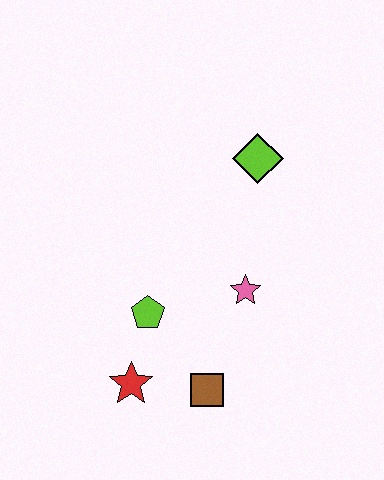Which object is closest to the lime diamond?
The pink star is closest to the lime diamond.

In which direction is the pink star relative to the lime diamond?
The pink star is below the lime diamond.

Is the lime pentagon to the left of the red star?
No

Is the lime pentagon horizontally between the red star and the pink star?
Yes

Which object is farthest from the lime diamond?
The red star is farthest from the lime diamond.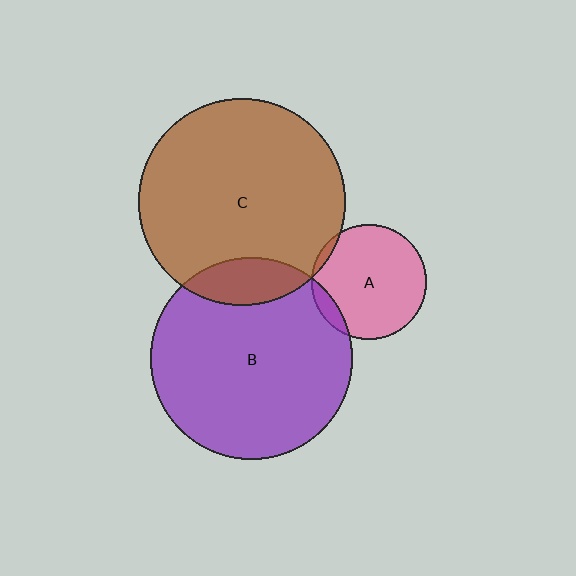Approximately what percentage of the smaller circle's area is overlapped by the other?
Approximately 15%.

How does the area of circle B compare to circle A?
Approximately 3.1 times.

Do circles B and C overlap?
Yes.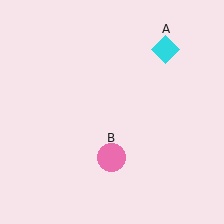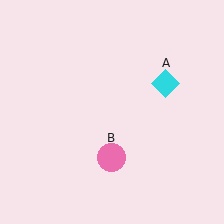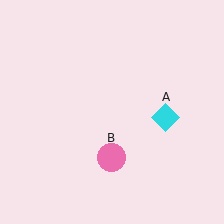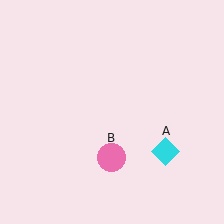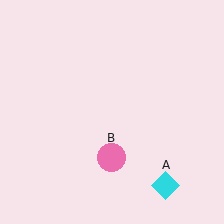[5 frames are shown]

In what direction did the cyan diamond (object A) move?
The cyan diamond (object A) moved down.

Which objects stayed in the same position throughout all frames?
Pink circle (object B) remained stationary.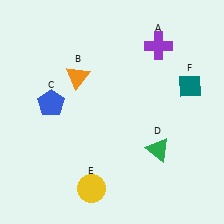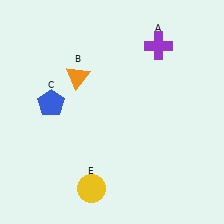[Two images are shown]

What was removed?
The teal diamond (F), the green triangle (D) were removed in Image 2.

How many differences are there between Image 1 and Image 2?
There are 2 differences between the two images.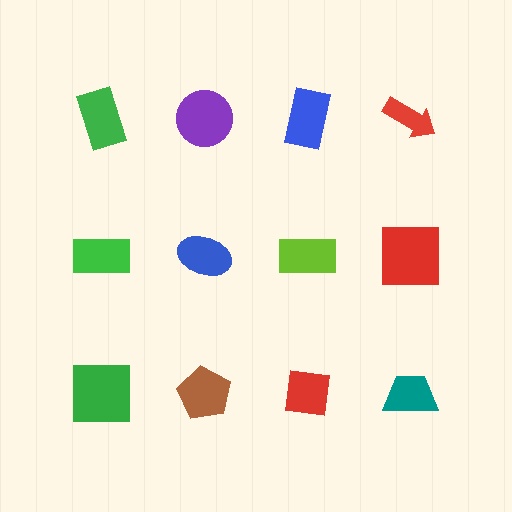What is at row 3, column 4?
A teal trapezoid.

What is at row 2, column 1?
A green rectangle.